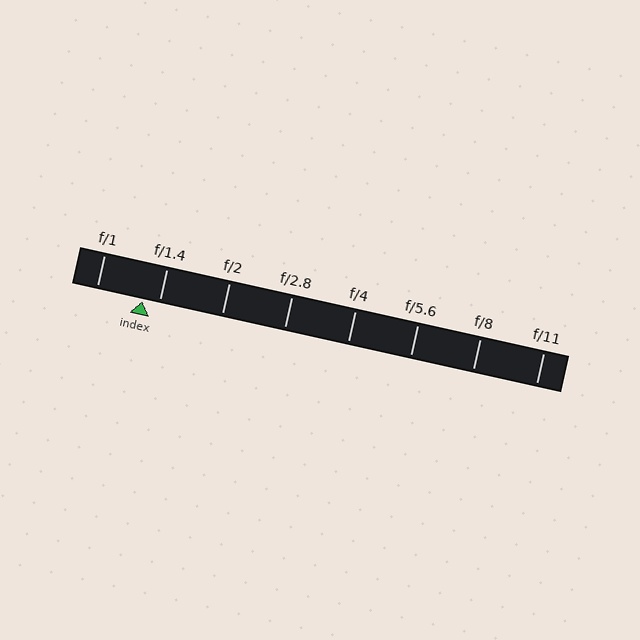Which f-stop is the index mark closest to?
The index mark is closest to f/1.4.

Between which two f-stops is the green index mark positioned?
The index mark is between f/1 and f/1.4.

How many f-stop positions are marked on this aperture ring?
There are 8 f-stop positions marked.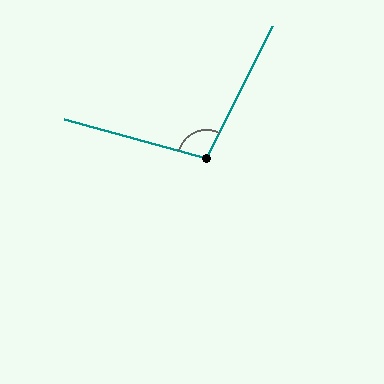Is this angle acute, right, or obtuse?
It is obtuse.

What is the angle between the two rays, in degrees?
Approximately 101 degrees.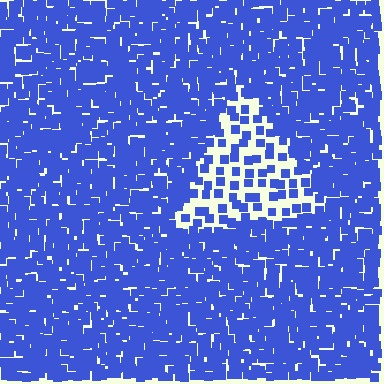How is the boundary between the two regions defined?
The boundary is defined by a change in element density (approximately 2.8x ratio). All elements are the same color, size, and shape.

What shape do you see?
I see a triangle.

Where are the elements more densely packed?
The elements are more densely packed outside the triangle boundary.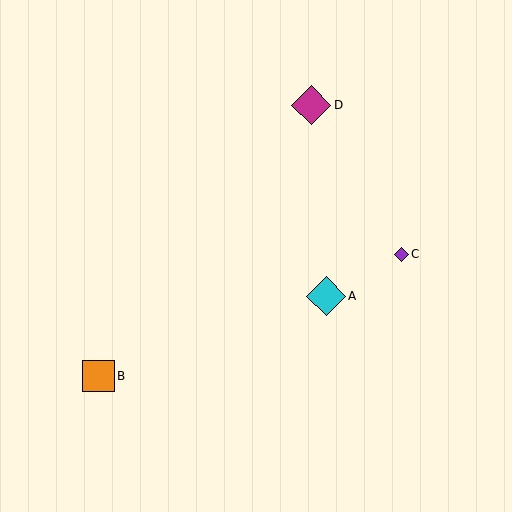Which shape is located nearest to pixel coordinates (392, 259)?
The purple diamond (labeled C) at (401, 254) is nearest to that location.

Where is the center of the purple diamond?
The center of the purple diamond is at (401, 254).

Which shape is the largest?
The magenta diamond (labeled D) is the largest.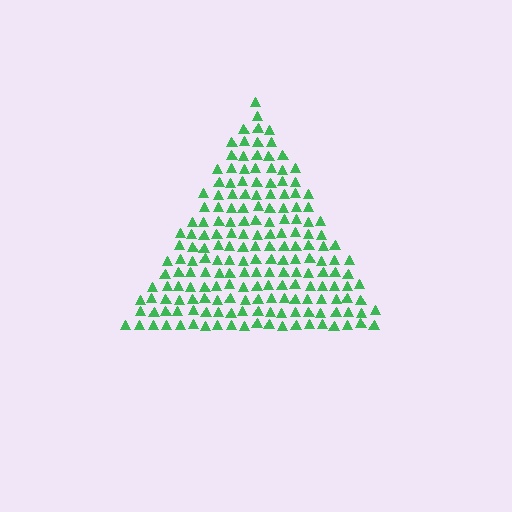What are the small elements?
The small elements are triangles.